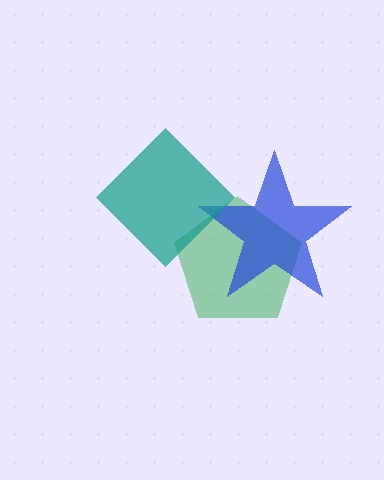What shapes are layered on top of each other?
The layered shapes are: a green pentagon, a blue star, a teal diamond.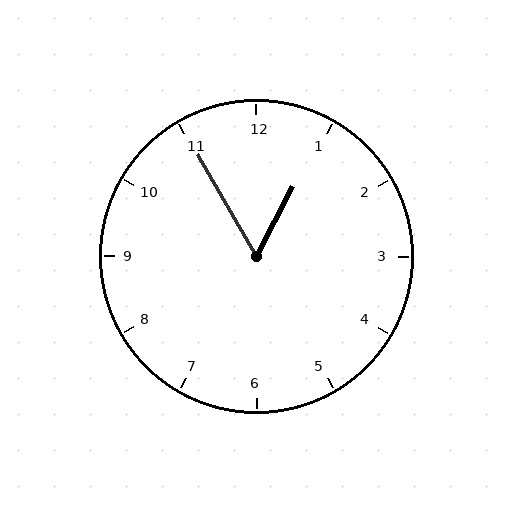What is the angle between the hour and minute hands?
Approximately 58 degrees.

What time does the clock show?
12:55.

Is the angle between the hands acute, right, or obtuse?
It is acute.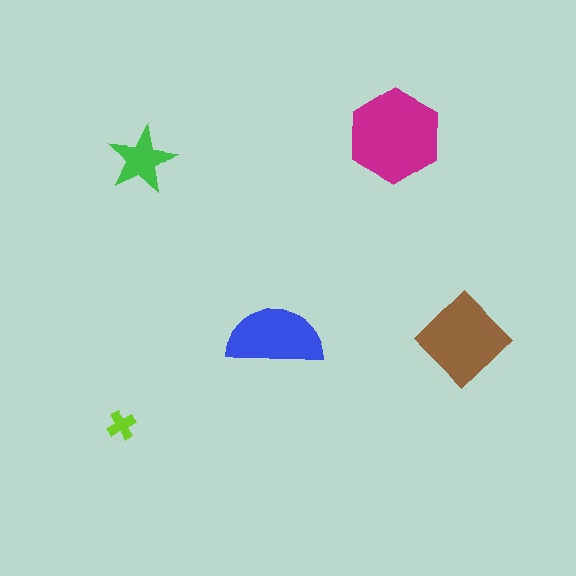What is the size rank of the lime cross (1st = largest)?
5th.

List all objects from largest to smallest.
The magenta hexagon, the brown diamond, the blue semicircle, the green star, the lime cross.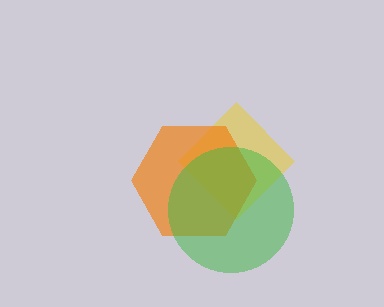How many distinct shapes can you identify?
There are 3 distinct shapes: a yellow diamond, an orange hexagon, a green circle.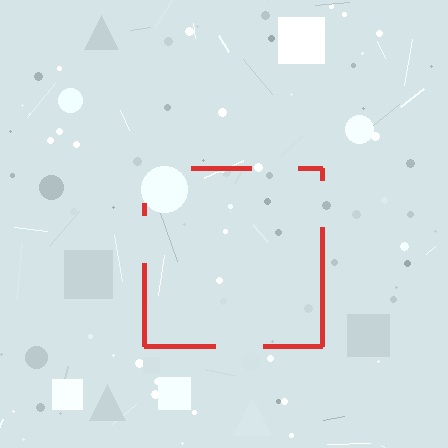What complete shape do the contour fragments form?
The contour fragments form a square.